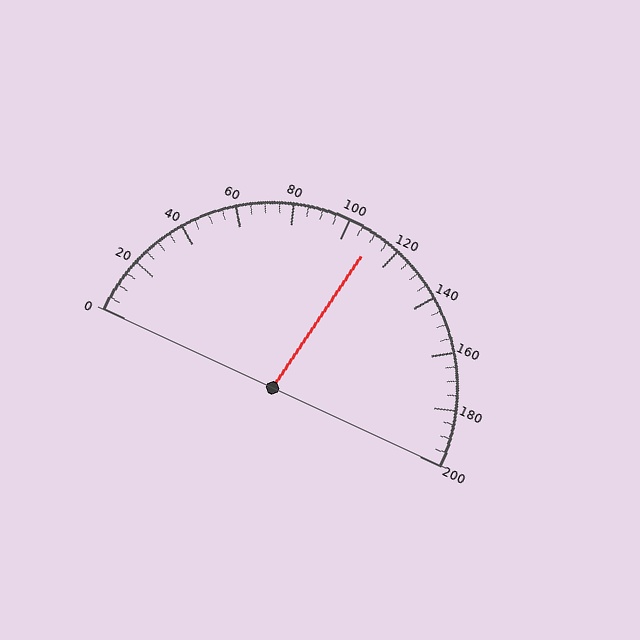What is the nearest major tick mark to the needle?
The nearest major tick mark is 120.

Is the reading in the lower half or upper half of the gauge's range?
The reading is in the upper half of the range (0 to 200).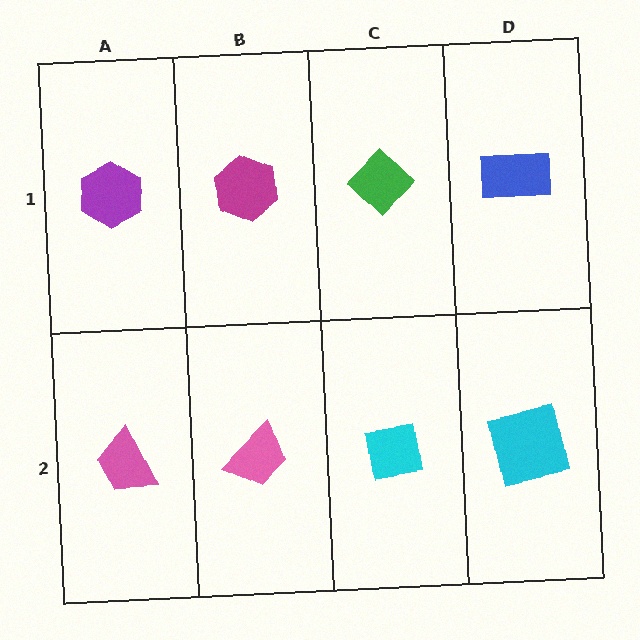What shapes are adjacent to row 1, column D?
A cyan square (row 2, column D), a green diamond (row 1, column C).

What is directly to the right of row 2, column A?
A pink trapezoid.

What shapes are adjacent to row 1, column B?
A pink trapezoid (row 2, column B), a purple hexagon (row 1, column A), a green diamond (row 1, column C).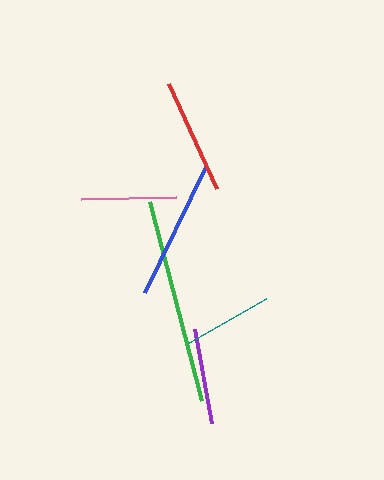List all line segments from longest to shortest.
From longest to shortest: green, blue, red, pink, purple, teal.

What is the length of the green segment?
The green segment is approximately 205 pixels long.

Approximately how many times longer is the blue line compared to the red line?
The blue line is approximately 1.2 times the length of the red line.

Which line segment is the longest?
The green line is the longest at approximately 205 pixels.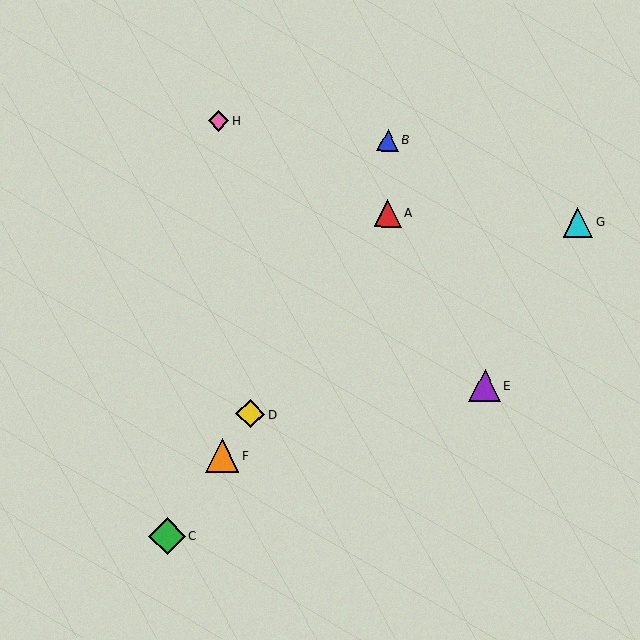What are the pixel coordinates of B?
Object B is at (388, 140).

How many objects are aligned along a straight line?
4 objects (A, C, D, F) are aligned along a straight line.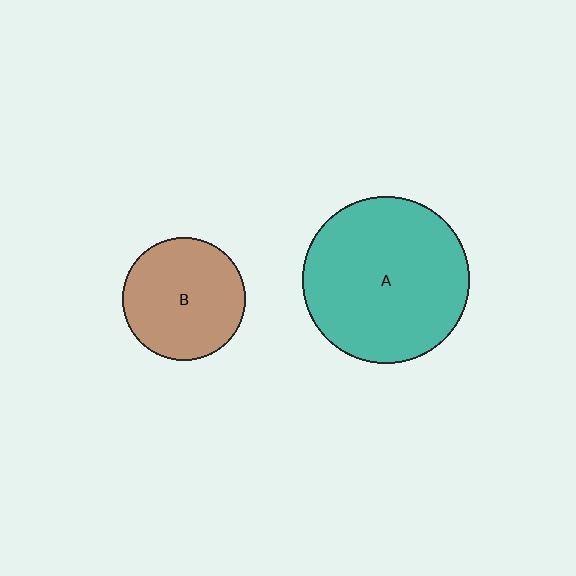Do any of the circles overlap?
No, none of the circles overlap.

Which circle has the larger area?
Circle A (teal).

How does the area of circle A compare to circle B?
Approximately 1.8 times.